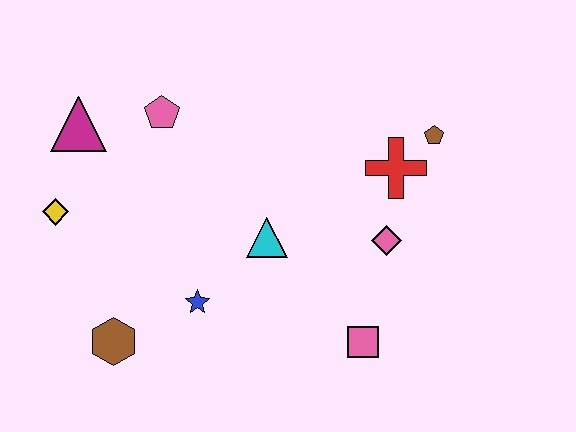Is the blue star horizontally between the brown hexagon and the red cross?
Yes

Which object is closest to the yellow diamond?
The magenta triangle is closest to the yellow diamond.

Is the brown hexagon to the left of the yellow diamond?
No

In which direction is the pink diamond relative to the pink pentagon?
The pink diamond is to the right of the pink pentagon.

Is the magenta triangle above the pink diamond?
Yes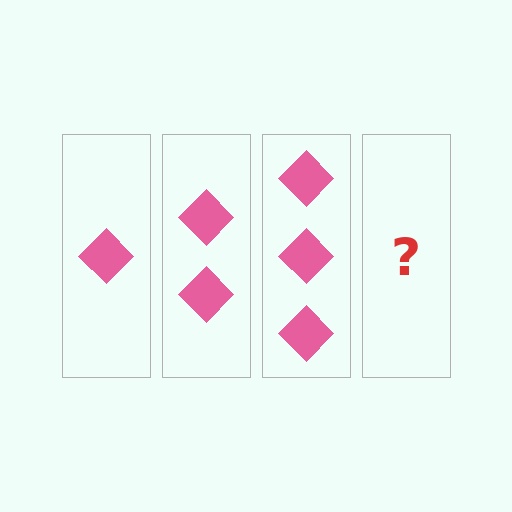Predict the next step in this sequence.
The next step is 4 diamonds.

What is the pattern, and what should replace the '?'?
The pattern is that each step adds one more diamond. The '?' should be 4 diamonds.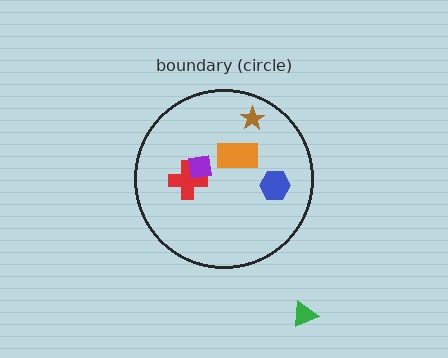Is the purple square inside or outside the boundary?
Inside.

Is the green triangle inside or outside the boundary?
Outside.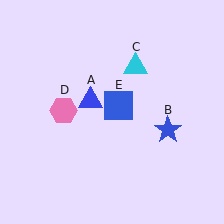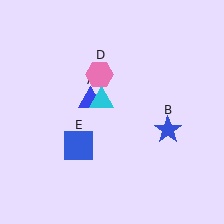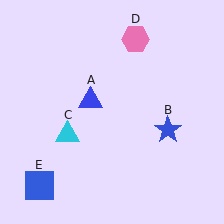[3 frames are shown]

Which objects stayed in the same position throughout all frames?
Blue triangle (object A) and blue star (object B) remained stationary.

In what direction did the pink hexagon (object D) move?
The pink hexagon (object D) moved up and to the right.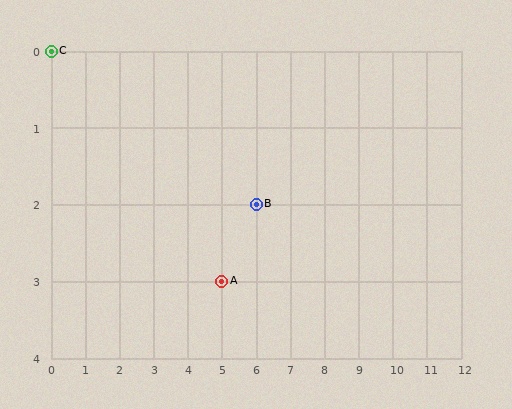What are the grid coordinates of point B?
Point B is at grid coordinates (6, 2).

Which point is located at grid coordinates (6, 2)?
Point B is at (6, 2).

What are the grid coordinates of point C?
Point C is at grid coordinates (0, 0).